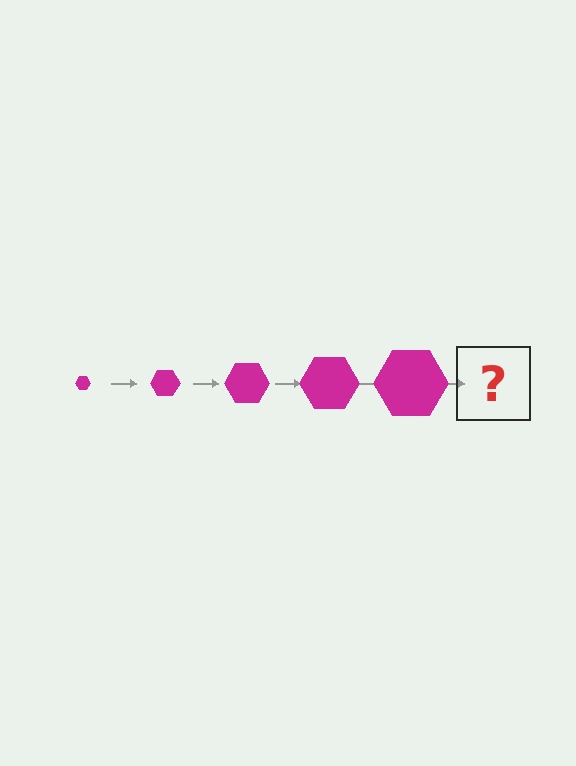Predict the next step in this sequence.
The next step is a magenta hexagon, larger than the previous one.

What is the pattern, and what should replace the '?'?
The pattern is that the hexagon gets progressively larger each step. The '?' should be a magenta hexagon, larger than the previous one.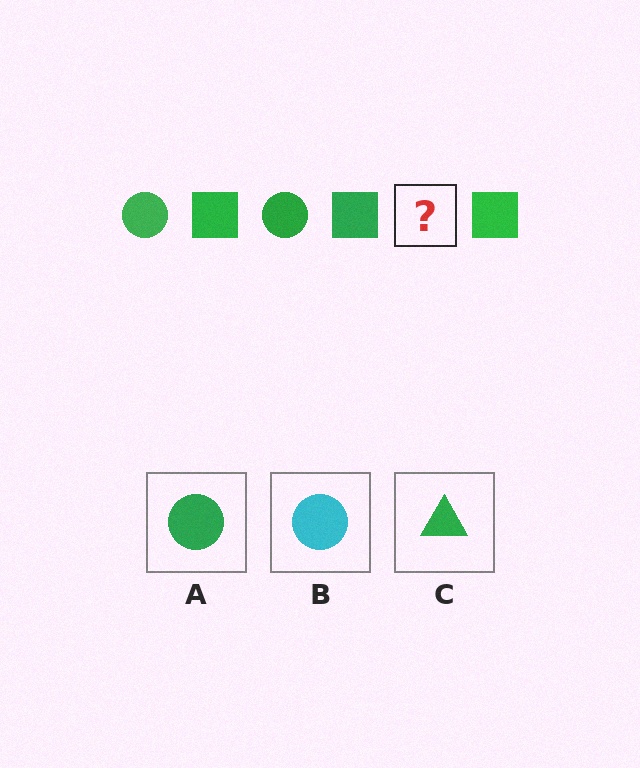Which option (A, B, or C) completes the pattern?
A.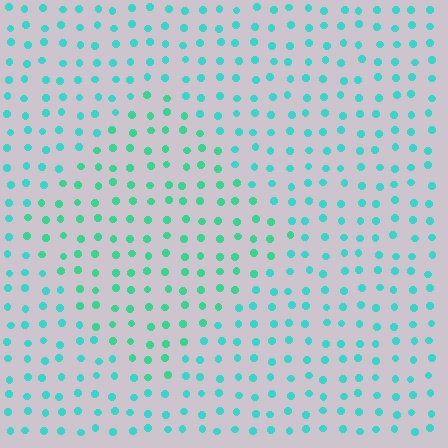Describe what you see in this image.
The image is filled with small cyan elements in a uniform arrangement. A diamond-shaped region is visible where the elements are tinted to a slightly different hue, forming a subtle color boundary.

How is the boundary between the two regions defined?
The boundary is defined purely by a slight shift in hue (about 23 degrees). Spacing, size, and orientation are identical on both sides.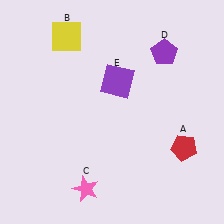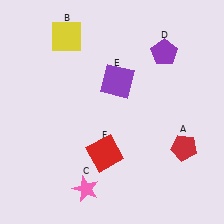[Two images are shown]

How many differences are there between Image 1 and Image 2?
There is 1 difference between the two images.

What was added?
A red square (F) was added in Image 2.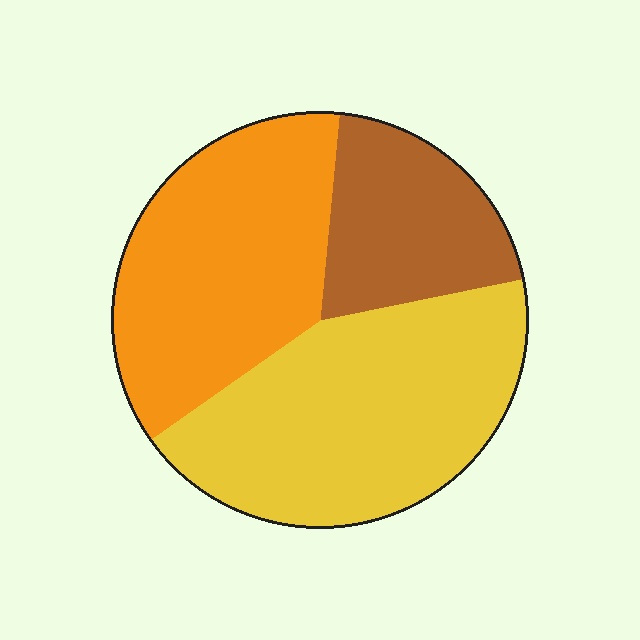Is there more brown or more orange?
Orange.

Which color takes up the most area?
Yellow, at roughly 45%.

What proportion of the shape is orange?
Orange covers around 35% of the shape.